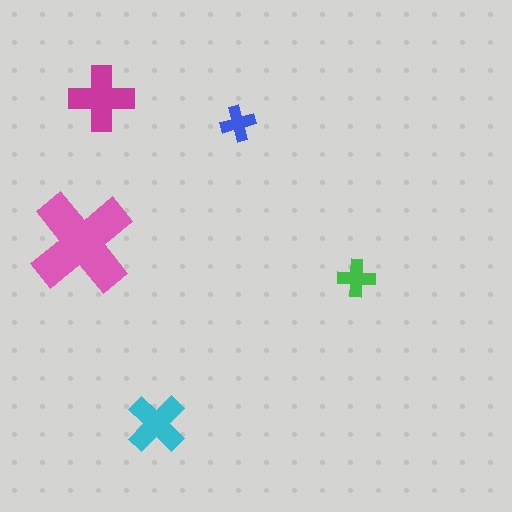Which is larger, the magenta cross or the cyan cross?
The magenta one.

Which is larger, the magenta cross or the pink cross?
The pink one.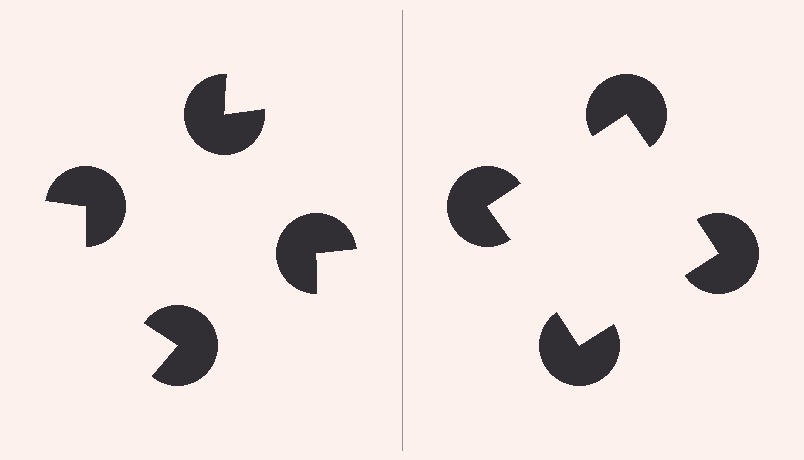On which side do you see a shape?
An illusory square appears on the right side. On the left side the wedge cuts are rotated, so no coherent shape forms.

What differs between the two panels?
The pac-man discs are positioned identically on both sides; only the wedge orientations differ. On the right they align to a square; on the left they are misaligned.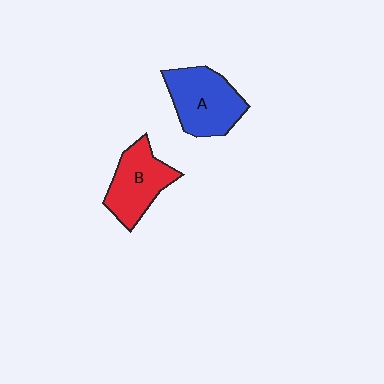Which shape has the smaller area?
Shape B (red).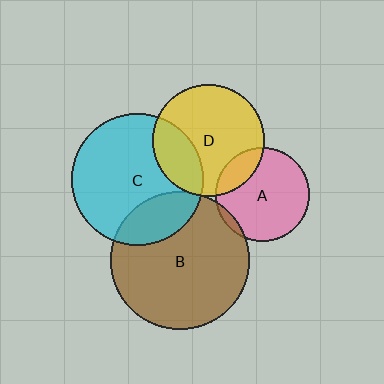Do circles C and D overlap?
Yes.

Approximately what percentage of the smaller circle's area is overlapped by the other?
Approximately 25%.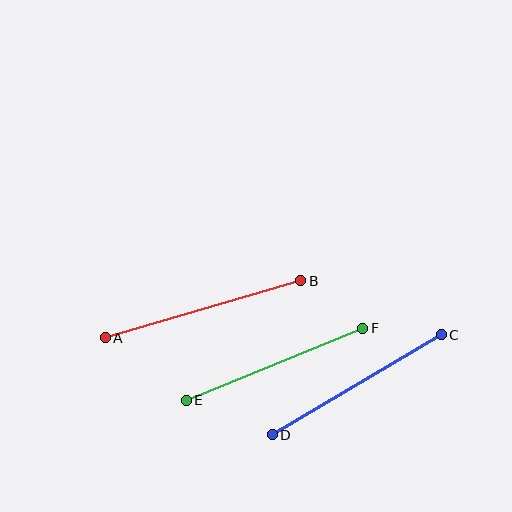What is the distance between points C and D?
The distance is approximately 197 pixels.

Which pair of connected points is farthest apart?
Points A and B are farthest apart.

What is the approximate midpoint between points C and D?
The midpoint is at approximately (357, 385) pixels.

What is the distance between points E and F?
The distance is approximately 191 pixels.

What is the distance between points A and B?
The distance is approximately 204 pixels.